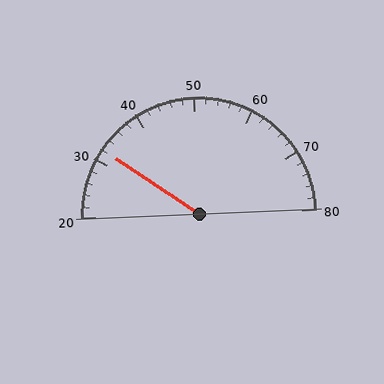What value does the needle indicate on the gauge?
The needle indicates approximately 32.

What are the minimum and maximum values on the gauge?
The gauge ranges from 20 to 80.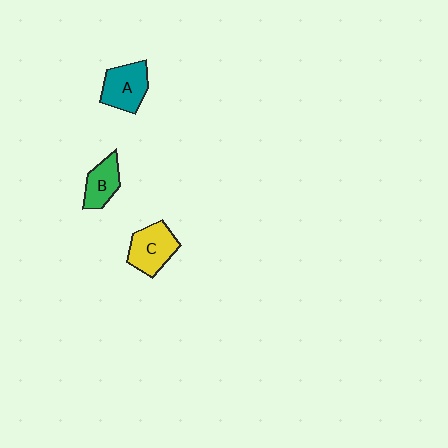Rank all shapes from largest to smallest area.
From largest to smallest: C (yellow), A (teal), B (green).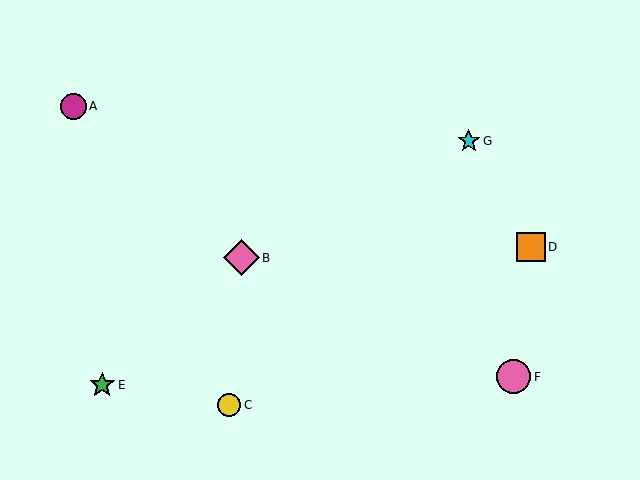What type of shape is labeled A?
Shape A is a magenta circle.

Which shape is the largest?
The pink diamond (labeled B) is the largest.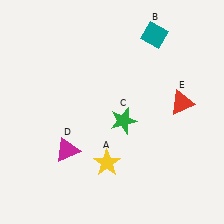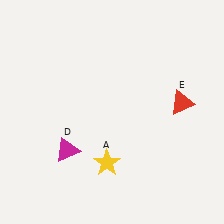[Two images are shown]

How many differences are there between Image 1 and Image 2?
There are 2 differences between the two images.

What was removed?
The teal diamond (B), the green star (C) were removed in Image 2.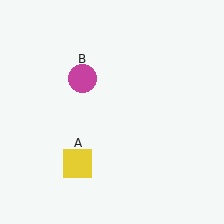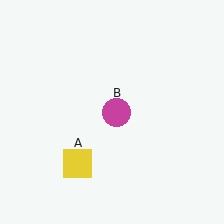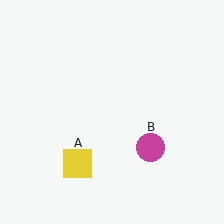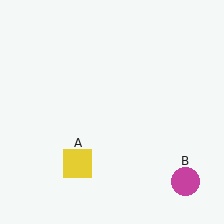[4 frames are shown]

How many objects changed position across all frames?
1 object changed position: magenta circle (object B).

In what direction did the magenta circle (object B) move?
The magenta circle (object B) moved down and to the right.